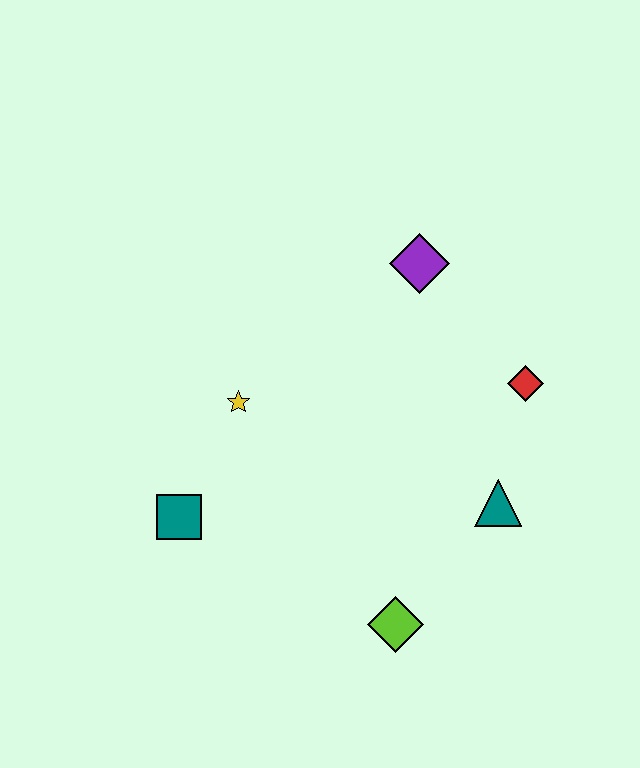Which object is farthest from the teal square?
The red diamond is farthest from the teal square.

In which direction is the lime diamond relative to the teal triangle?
The lime diamond is below the teal triangle.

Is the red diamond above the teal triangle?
Yes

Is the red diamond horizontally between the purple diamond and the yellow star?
No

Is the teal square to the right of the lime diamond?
No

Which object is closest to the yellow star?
The teal square is closest to the yellow star.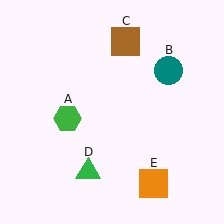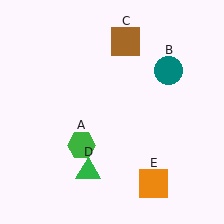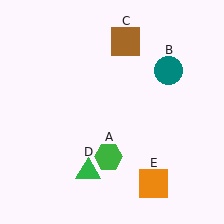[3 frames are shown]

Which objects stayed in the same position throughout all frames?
Teal circle (object B) and brown square (object C) and green triangle (object D) and orange square (object E) remained stationary.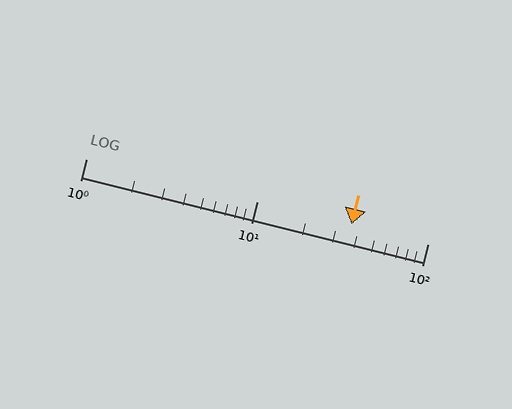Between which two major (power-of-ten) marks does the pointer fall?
The pointer is between 10 and 100.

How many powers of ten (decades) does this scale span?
The scale spans 2 decades, from 1 to 100.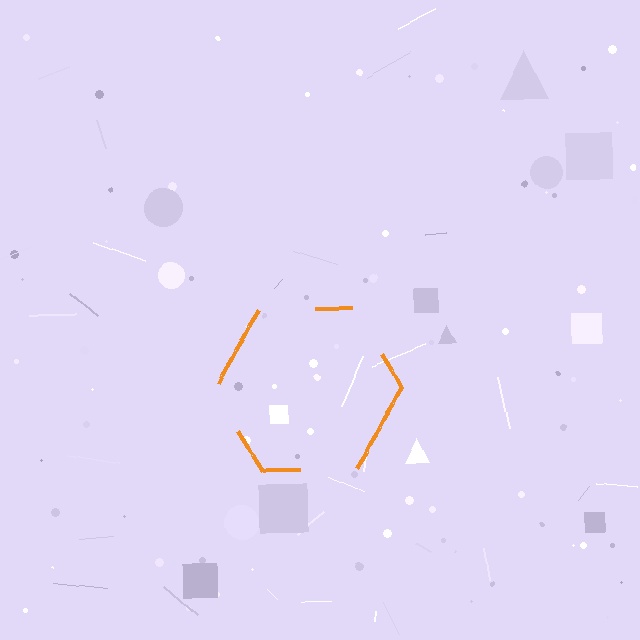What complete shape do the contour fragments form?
The contour fragments form a hexagon.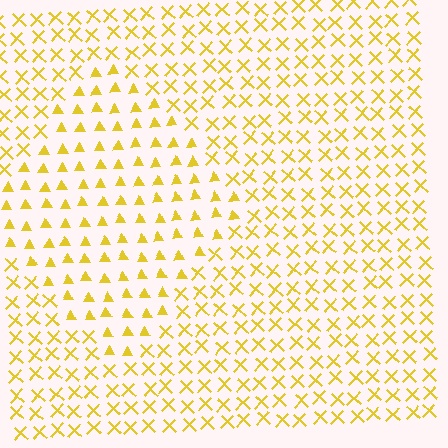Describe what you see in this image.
The image is filled with small yellow elements arranged in a uniform grid. A diamond-shaped region contains triangles, while the surrounding area contains X marks. The boundary is defined purely by the change in element shape.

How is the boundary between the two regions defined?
The boundary is defined by a change in element shape: triangles inside vs. X marks outside. All elements share the same color and spacing.